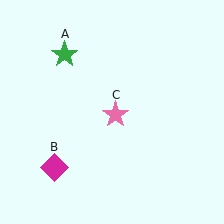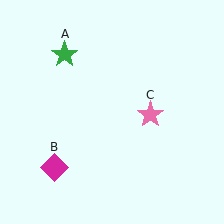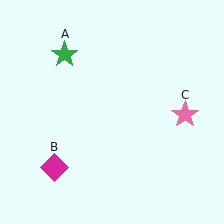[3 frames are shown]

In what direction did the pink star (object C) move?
The pink star (object C) moved right.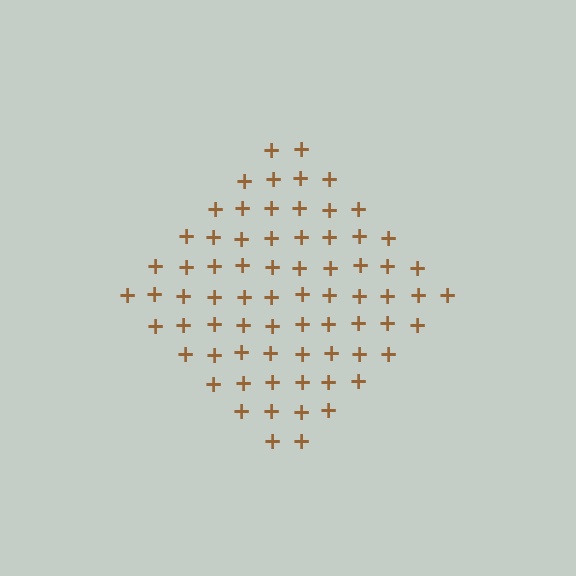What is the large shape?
The large shape is a diamond.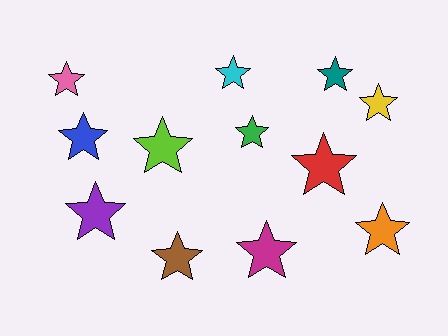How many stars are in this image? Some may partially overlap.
There are 12 stars.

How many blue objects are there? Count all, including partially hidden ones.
There is 1 blue object.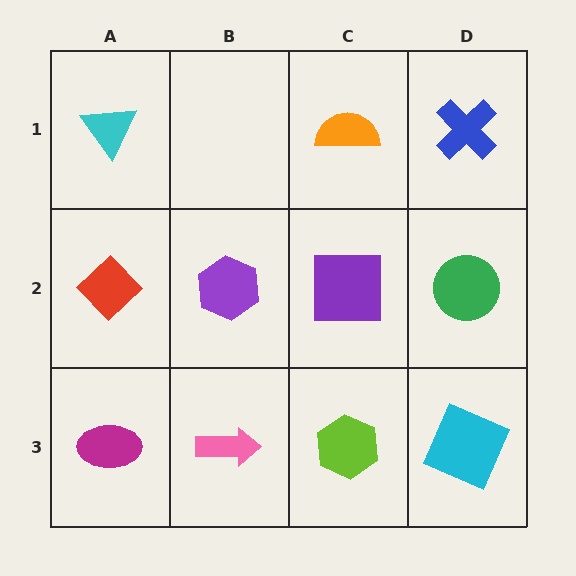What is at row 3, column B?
A pink arrow.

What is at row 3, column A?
A magenta ellipse.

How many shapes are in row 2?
4 shapes.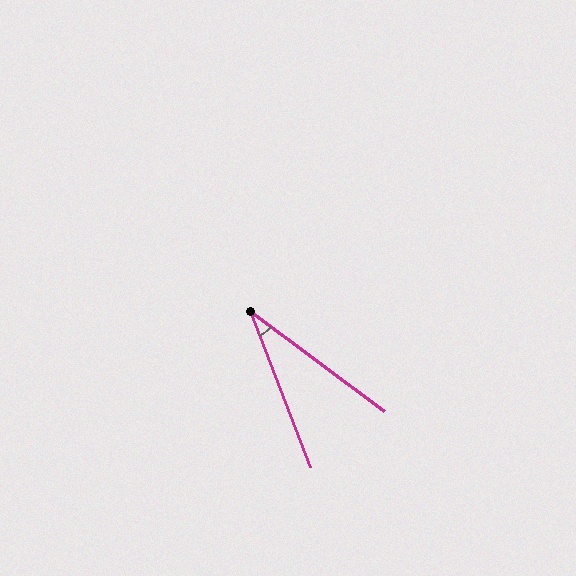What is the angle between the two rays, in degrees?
Approximately 33 degrees.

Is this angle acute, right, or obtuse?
It is acute.